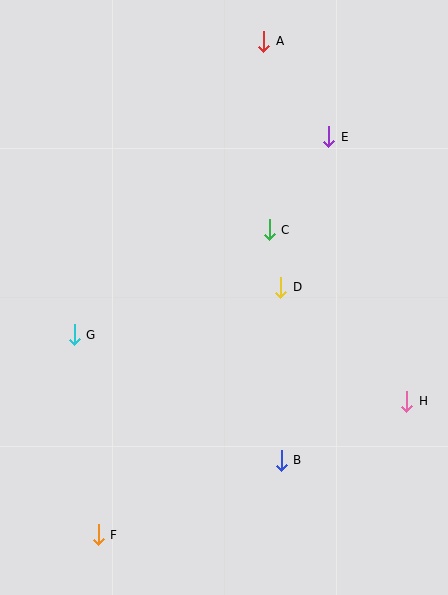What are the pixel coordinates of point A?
Point A is at (263, 41).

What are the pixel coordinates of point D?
Point D is at (281, 287).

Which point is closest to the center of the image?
Point D at (281, 287) is closest to the center.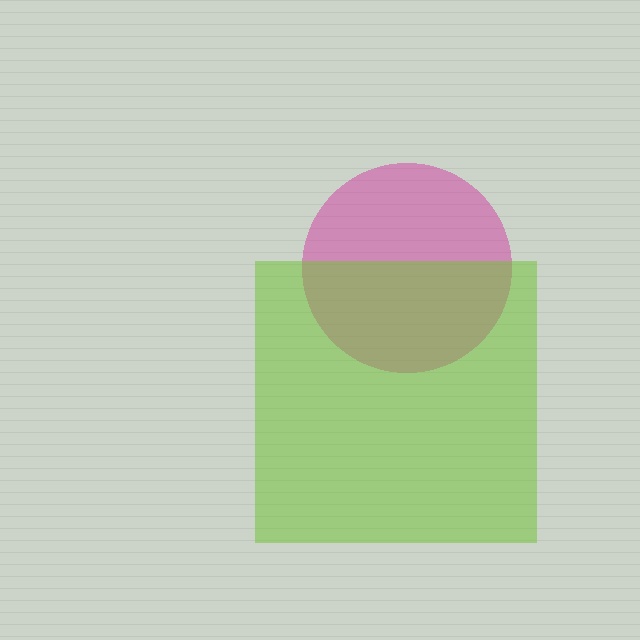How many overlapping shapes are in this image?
There are 2 overlapping shapes in the image.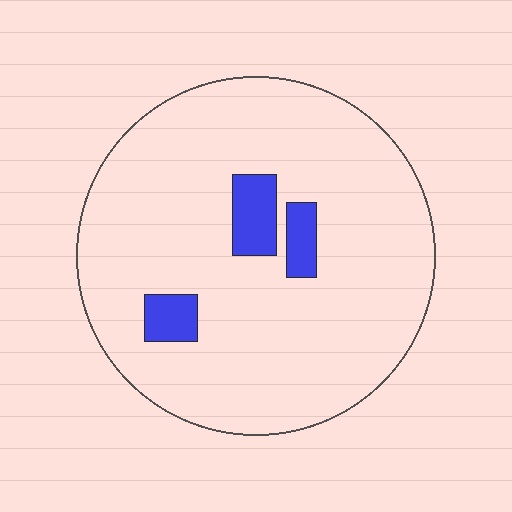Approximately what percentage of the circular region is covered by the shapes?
Approximately 10%.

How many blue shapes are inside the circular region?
3.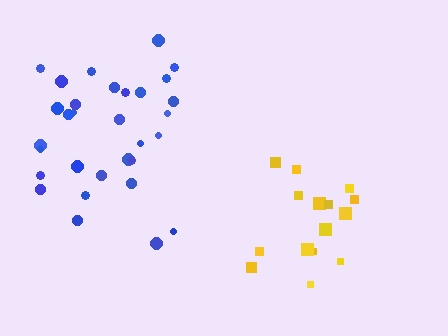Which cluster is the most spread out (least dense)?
Blue.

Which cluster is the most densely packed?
Yellow.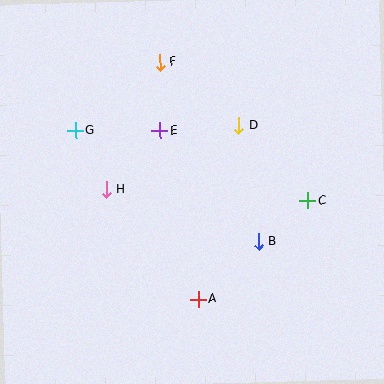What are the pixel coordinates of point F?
Point F is at (159, 62).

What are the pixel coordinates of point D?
Point D is at (239, 125).